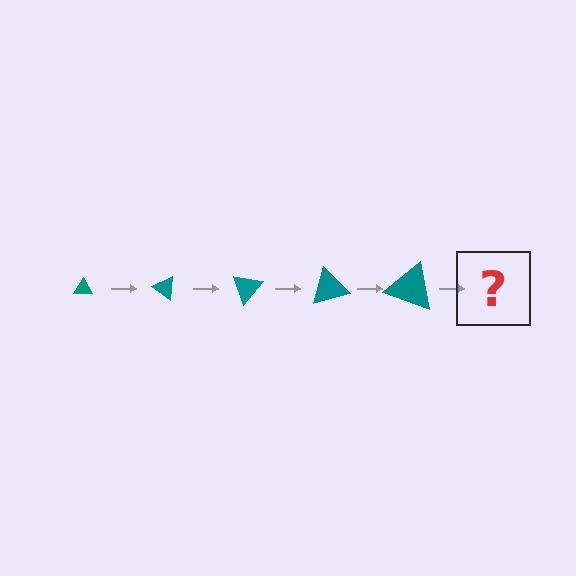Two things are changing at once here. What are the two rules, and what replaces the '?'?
The two rules are that the triangle grows larger each step and it rotates 35 degrees each step. The '?' should be a triangle, larger than the previous one and rotated 175 degrees from the start.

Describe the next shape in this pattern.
It should be a triangle, larger than the previous one and rotated 175 degrees from the start.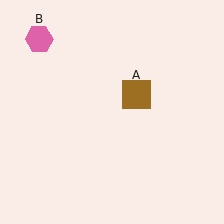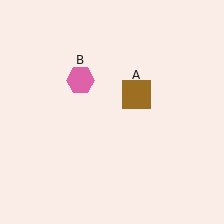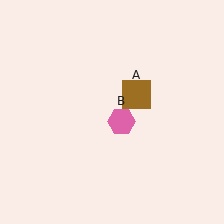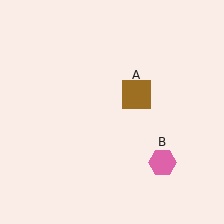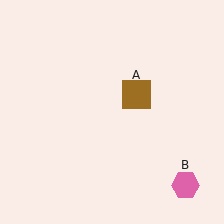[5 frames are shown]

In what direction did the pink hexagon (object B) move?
The pink hexagon (object B) moved down and to the right.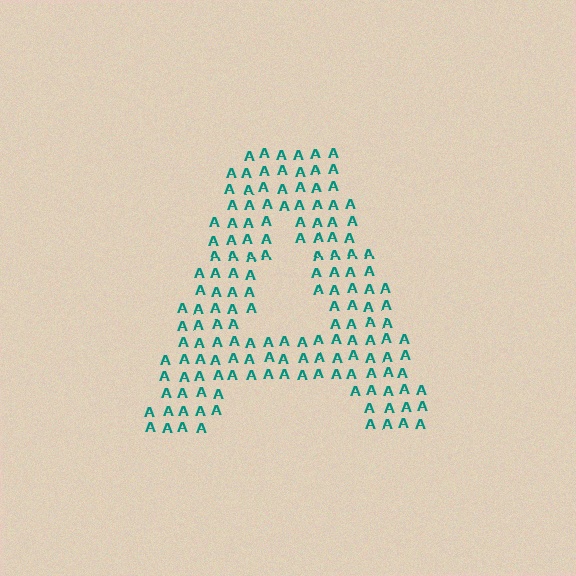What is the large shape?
The large shape is the letter A.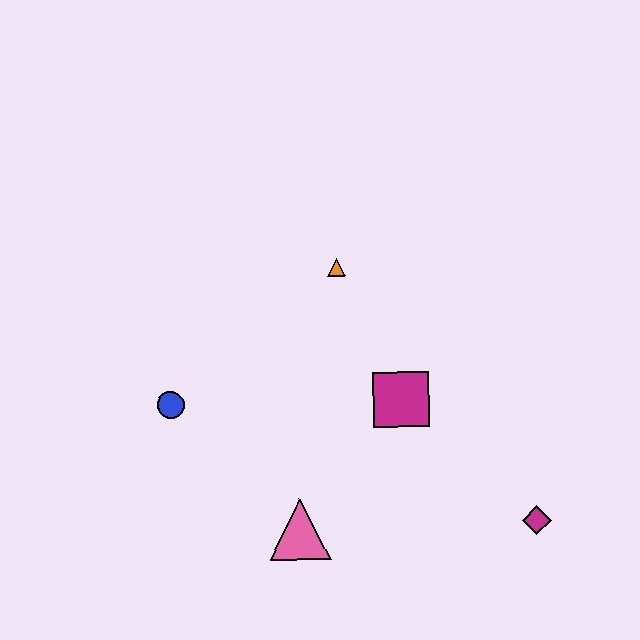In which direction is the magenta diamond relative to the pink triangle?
The magenta diamond is to the right of the pink triangle.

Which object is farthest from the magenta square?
The blue circle is farthest from the magenta square.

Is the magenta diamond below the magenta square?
Yes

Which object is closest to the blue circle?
The pink triangle is closest to the blue circle.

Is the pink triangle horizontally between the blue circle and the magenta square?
Yes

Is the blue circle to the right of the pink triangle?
No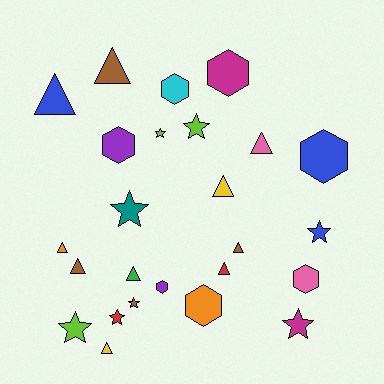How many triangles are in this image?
There are 10 triangles.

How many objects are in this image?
There are 25 objects.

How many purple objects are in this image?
There are 2 purple objects.